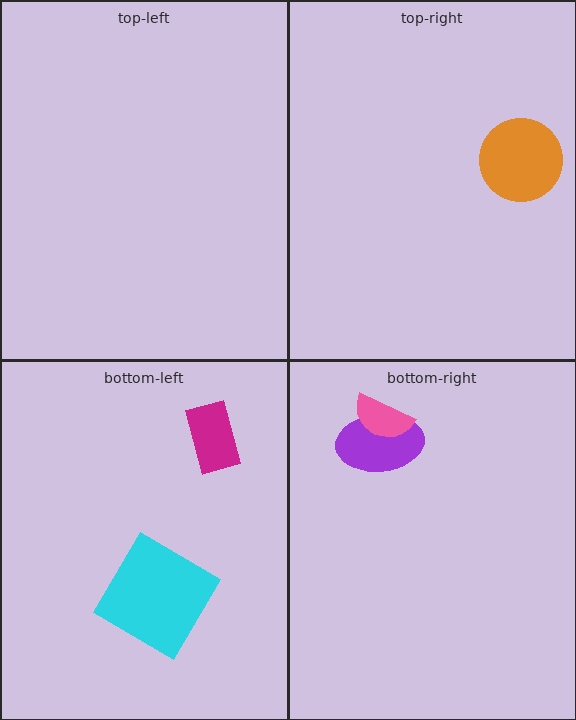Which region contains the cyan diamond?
The bottom-left region.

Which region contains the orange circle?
The top-right region.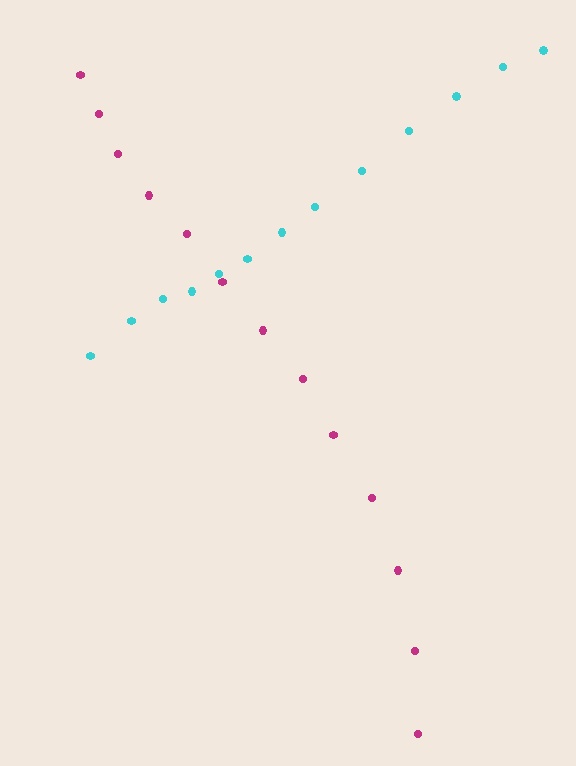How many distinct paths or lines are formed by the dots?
There are 2 distinct paths.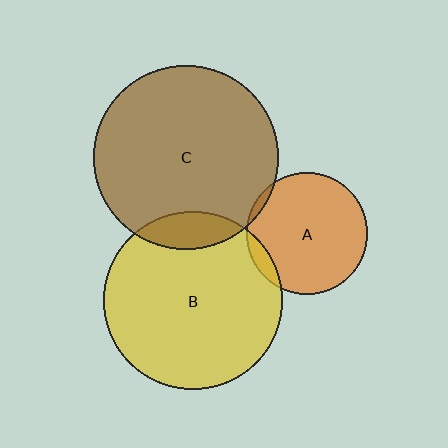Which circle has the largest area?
Circle C (brown).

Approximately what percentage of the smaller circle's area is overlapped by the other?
Approximately 10%.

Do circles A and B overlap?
Yes.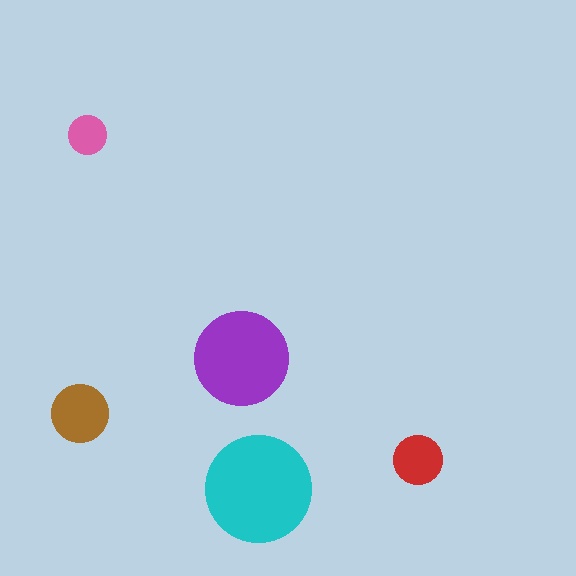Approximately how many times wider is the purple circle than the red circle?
About 2 times wider.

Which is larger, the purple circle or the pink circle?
The purple one.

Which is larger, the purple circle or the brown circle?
The purple one.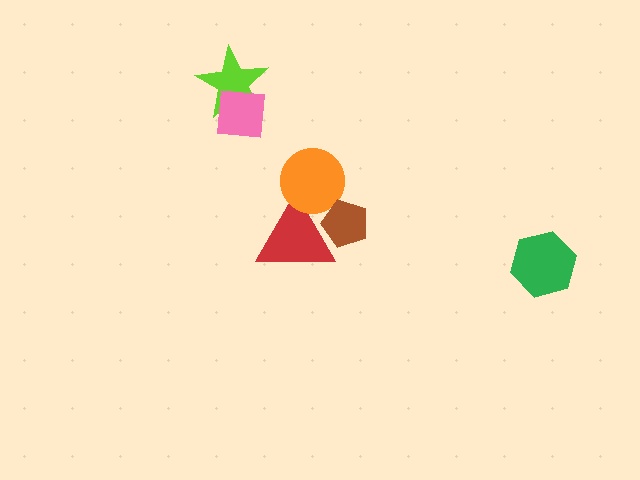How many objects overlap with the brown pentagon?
1 object overlaps with the brown pentagon.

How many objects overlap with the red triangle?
2 objects overlap with the red triangle.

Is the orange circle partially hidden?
No, no other shape covers it.